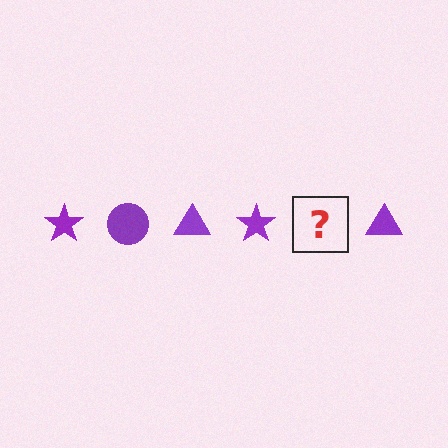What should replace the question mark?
The question mark should be replaced with a purple circle.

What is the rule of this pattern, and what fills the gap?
The rule is that the pattern cycles through star, circle, triangle shapes in purple. The gap should be filled with a purple circle.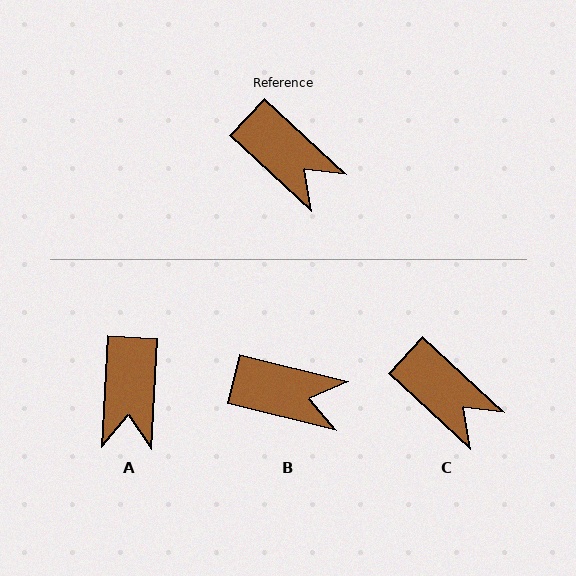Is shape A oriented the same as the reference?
No, it is off by about 50 degrees.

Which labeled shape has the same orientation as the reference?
C.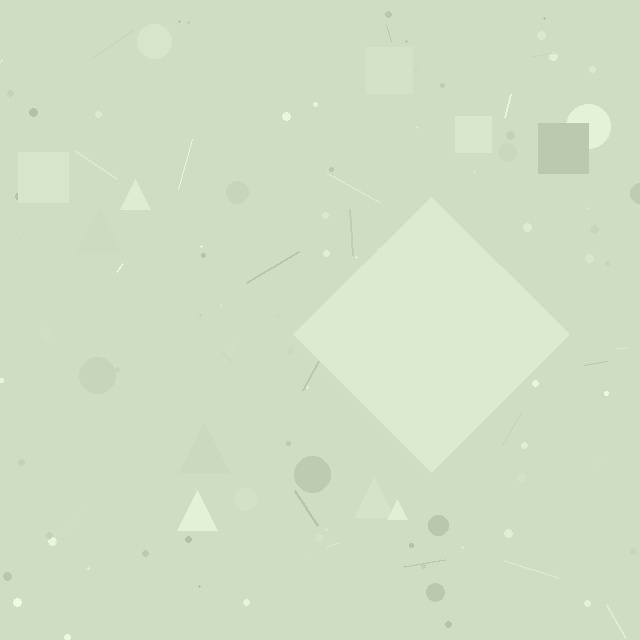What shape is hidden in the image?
A diamond is hidden in the image.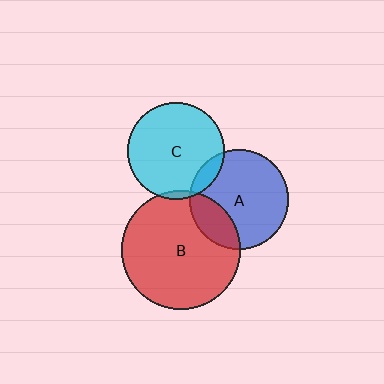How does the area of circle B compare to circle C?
Approximately 1.5 times.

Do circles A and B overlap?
Yes.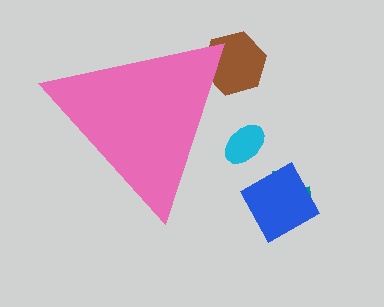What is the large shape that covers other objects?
A pink triangle.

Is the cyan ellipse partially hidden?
Yes, the cyan ellipse is partially hidden behind the pink triangle.